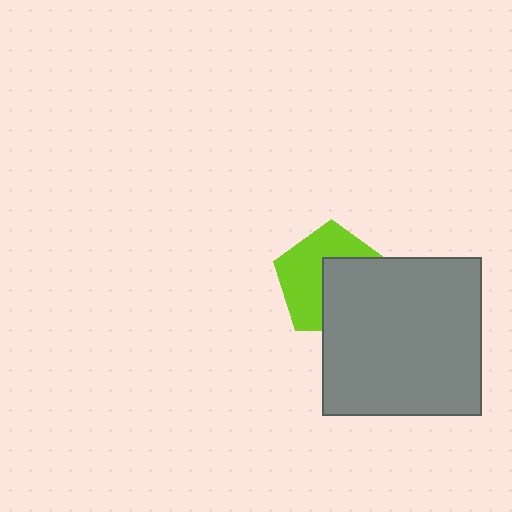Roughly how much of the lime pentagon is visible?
About half of it is visible (roughly 53%).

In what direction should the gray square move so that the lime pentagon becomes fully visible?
The gray square should move toward the lower-right. That is the shortest direction to clear the overlap and leave the lime pentagon fully visible.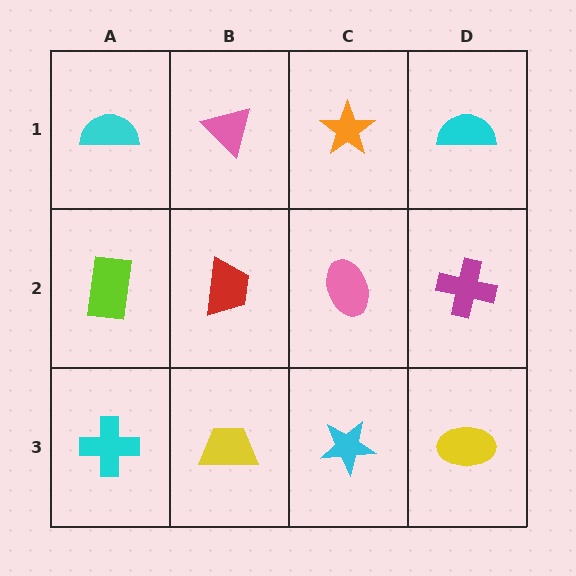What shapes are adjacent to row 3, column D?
A magenta cross (row 2, column D), a cyan star (row 3, column C).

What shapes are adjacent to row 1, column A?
A lime rectangle (row 2, column A), a pink triangle (row 1, column B).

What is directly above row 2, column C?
An orange star.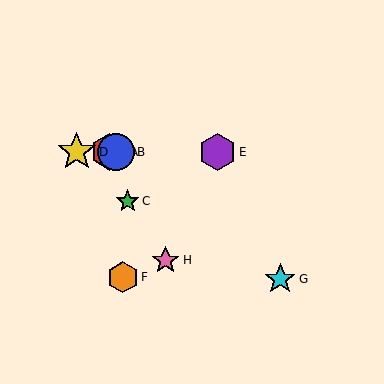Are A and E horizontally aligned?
Yes, both are at y≈152.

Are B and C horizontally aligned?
No, B is at y≈152 and C is at y≈201.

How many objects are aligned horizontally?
4 objects (A, B, D, E) are aligned horizontally.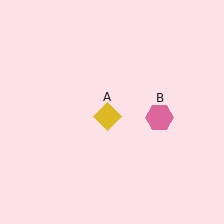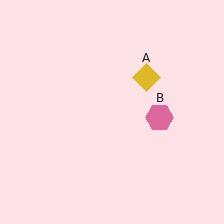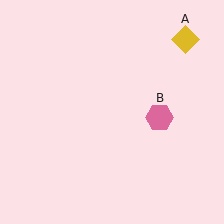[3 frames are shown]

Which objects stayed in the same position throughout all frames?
Pink hexagon (object B) remained stationary.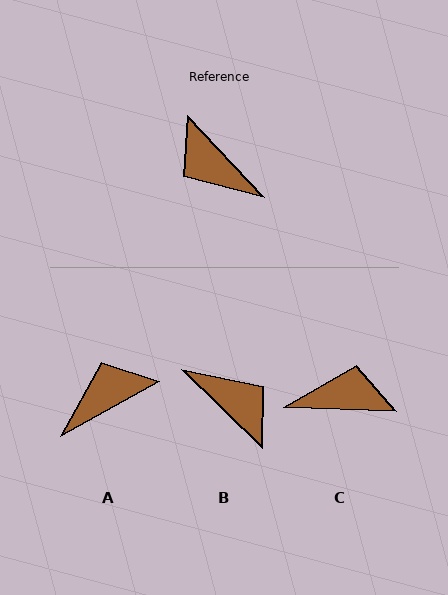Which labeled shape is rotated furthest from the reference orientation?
B, about 177 degrees away.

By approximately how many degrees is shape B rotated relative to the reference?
Approximately 177 degrees clockwise.